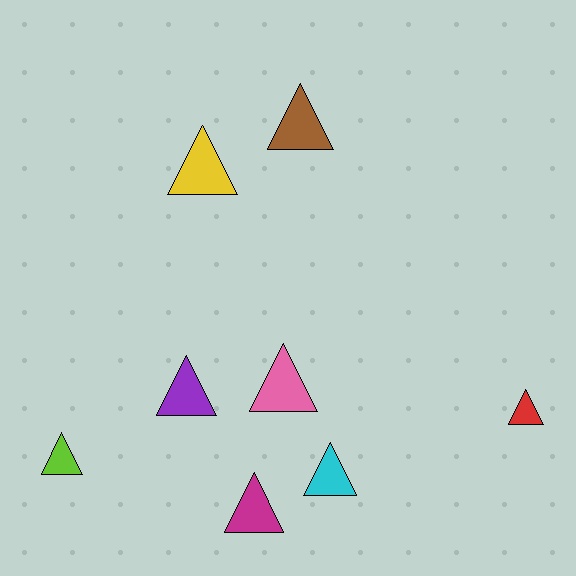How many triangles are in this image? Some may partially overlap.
There are 8 triangles.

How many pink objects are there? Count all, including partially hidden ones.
There is 1 pink object.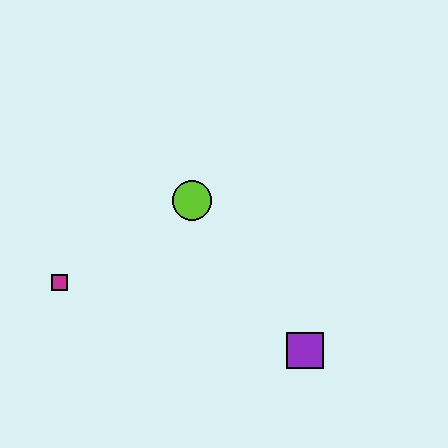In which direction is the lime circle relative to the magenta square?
The lime circle is to the right of the magenta square.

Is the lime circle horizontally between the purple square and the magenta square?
Yes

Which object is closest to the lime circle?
The magenta square is closest to the lime circle.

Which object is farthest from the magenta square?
The purple square is farthest from the magenta square.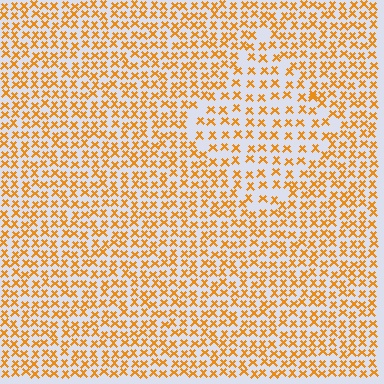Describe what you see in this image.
The image contains small orange elements arranged at two different densities. A diamond-shaped region is visible where the elements are less densely packed than the surrounding area.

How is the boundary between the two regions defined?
The boundary is defined by a change in element density (approximately 1.7x ratio). All elements are the same color, size, and shape.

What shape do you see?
I see a diamond.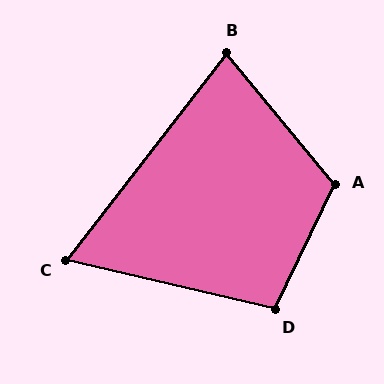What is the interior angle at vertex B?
Approximately 77 degrees (acute).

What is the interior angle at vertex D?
Approximately 103 degrees (obtuse).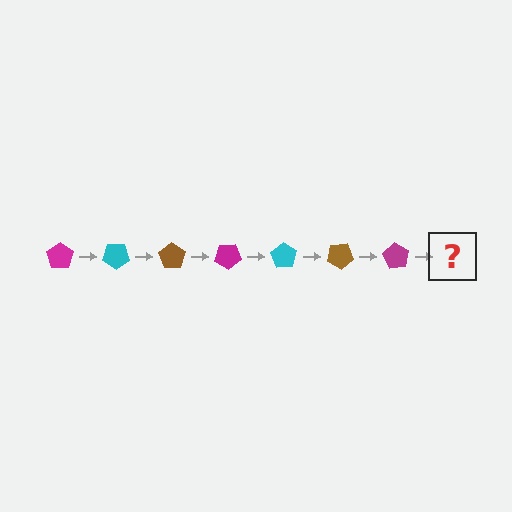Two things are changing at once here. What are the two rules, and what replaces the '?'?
The two rules are that it rotates 35 degrees each step and the color cycles through magenta, cyan, and brown. The '?' should be a cyan pentagon, rotated 245 degrees from the start.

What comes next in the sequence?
The next element should be a cyan pentagon, rotated 245 degrees from the start.